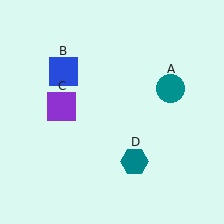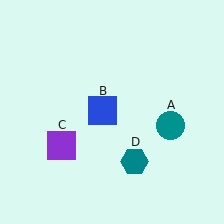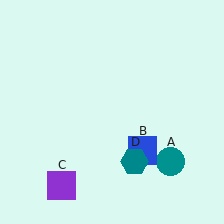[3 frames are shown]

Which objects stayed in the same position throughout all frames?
Teal hexagon (object D) remained stationary.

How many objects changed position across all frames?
3 objects changed position: teal circle (object A), blue square (object B), purple square (object C).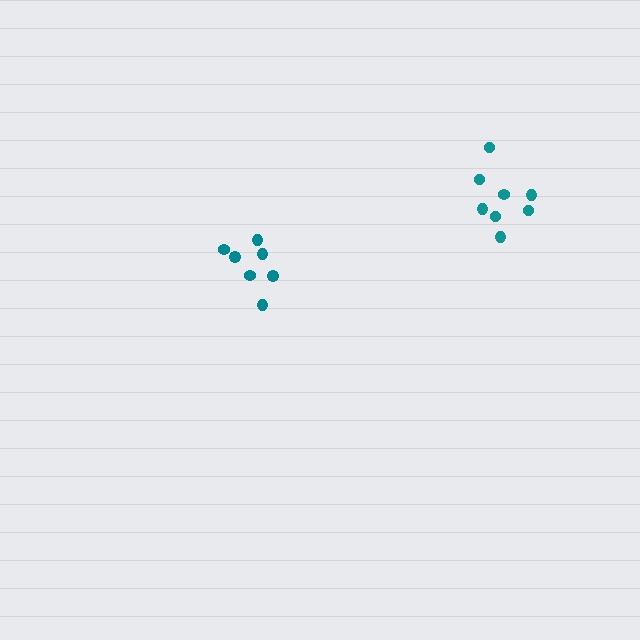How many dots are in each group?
Group 1: 7 dots, Group 2: 8 dots (15 total).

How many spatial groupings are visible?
There are 2 spatial groupings.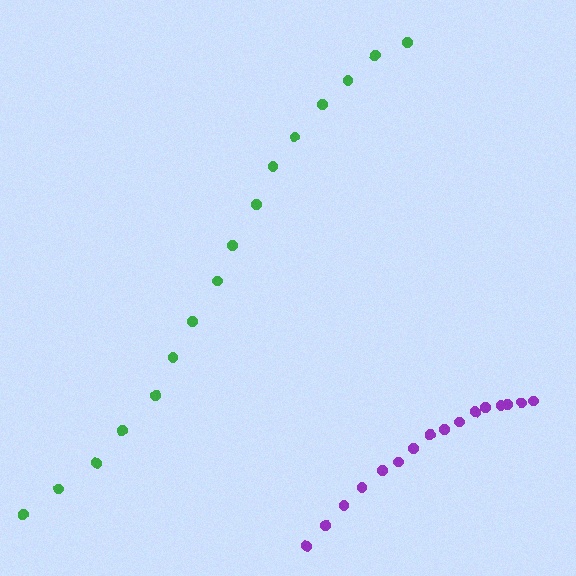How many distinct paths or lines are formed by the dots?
There are 2 distinct paths.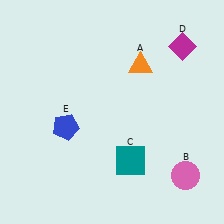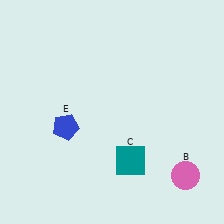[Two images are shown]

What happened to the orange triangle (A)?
The orange triangle (A) was removed in Image 2. It was in the top-right area of Image 1.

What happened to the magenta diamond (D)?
The magenta diamond (D) was removed in Image 2. It was in the top-right area of Image 1.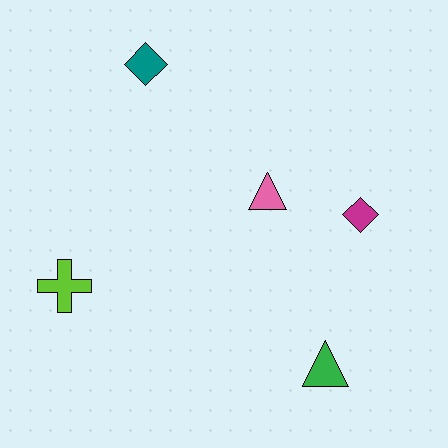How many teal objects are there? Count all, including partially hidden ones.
There is 1 teal object.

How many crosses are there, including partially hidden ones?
There is 1 cross.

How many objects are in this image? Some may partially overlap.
There are 5 objects.